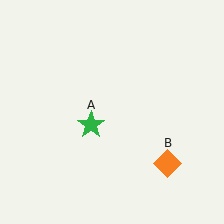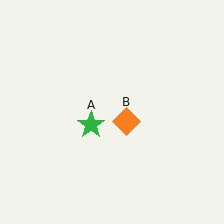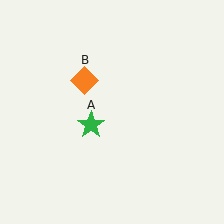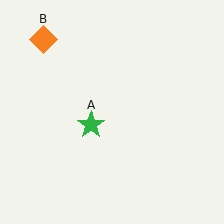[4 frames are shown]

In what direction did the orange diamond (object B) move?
The orange diamond (object B) moved up and to the left.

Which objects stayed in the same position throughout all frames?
Green star (object A) remained stationary.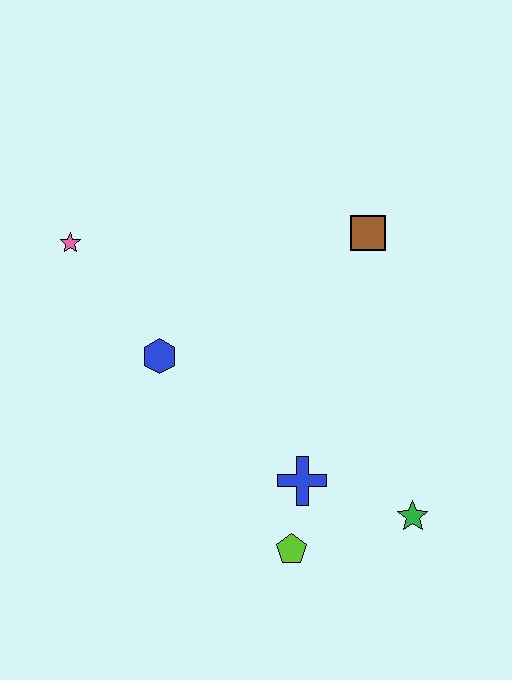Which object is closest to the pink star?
The blue hexagon is closest to the pink star.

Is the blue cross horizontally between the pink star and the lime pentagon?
No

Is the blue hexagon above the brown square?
No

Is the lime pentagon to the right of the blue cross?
No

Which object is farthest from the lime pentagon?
The pink star is farthest from the lime pentagon.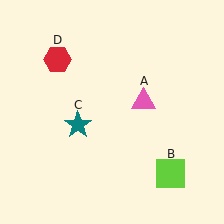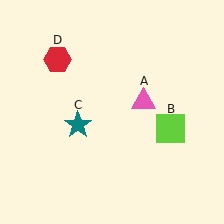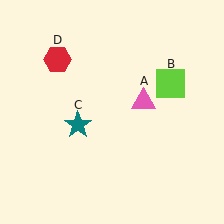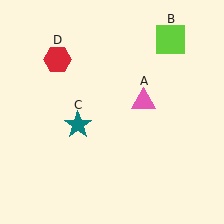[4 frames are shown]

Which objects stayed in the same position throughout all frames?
Pink triangle (object A) and teal star (object C) and red hexagon (object D) remained stationary.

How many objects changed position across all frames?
1 object changed position: lime square (object B).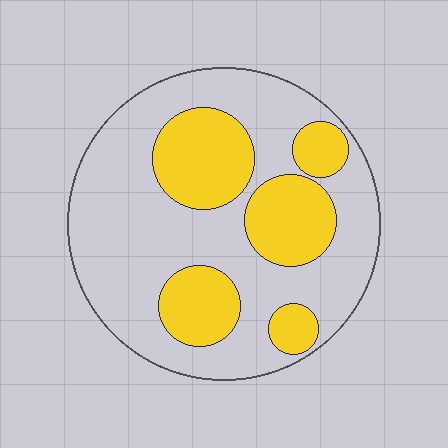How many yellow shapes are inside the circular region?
5.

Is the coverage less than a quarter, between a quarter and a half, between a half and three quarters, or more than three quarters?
Between a quarter and a half.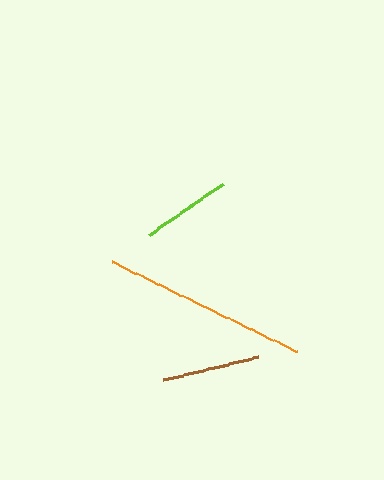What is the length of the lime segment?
The lime segment is approximately 89 pixels long.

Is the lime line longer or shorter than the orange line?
The orange line is longer than the lime line.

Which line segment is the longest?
The orange line is the longest at approximately 206 pixels.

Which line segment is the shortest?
The lime line is the shortest at approximately 89 pixels.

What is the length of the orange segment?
The orange segment is approximately 206 pixels long.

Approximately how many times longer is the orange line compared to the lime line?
The orange line is approximately 2.3 times the length of the lime line.